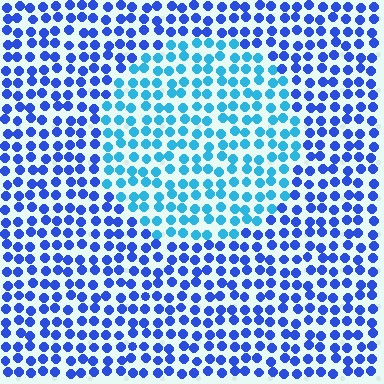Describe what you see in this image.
The image is filled with small blue elements in a uniform arrangement. A circle-shaped region is visible where the elements are tinted to a slightly different hue, forming a subtle color boundary.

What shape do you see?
I see a circle.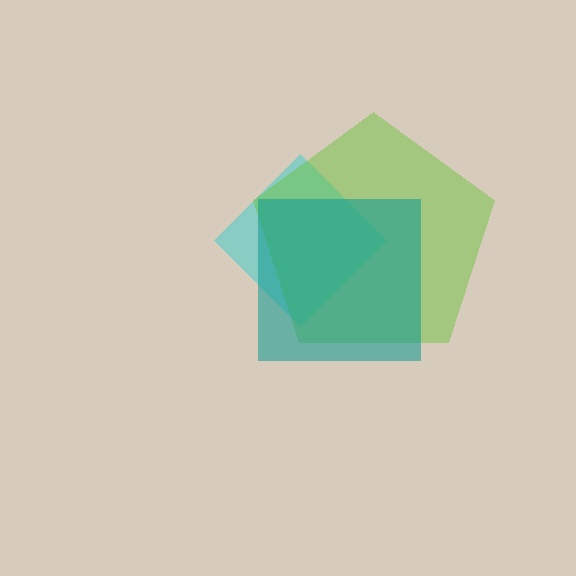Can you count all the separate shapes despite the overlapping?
Yes, there are 3 separate shapes.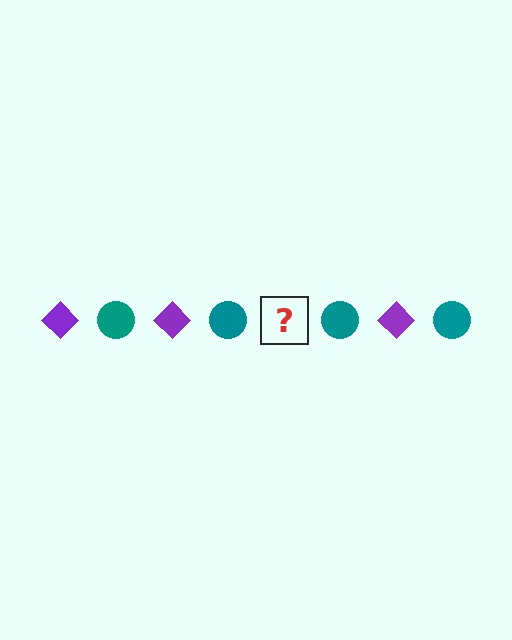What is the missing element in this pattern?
The missing element is a purple diamond.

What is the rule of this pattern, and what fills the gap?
The rule is that the pattern alternates between purple diamond and teal circle. The gap should be filled with a purple diamond.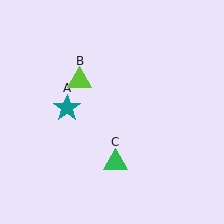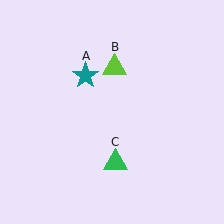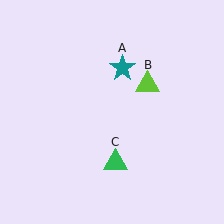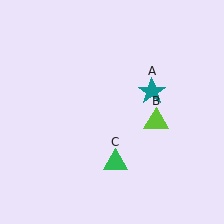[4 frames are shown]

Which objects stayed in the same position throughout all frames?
Green triangle (object C) remained stationary.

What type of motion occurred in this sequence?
The teal star (object A), lime triangle (object B) rotated clockwise around the center of the scene.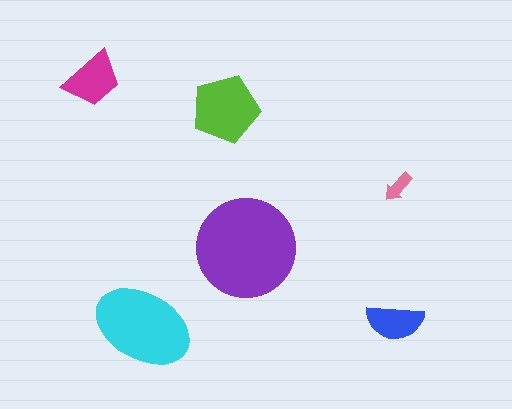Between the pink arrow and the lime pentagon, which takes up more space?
The lime pentagon.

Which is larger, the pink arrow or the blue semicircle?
The blue semicircle.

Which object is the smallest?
The pink arrow.